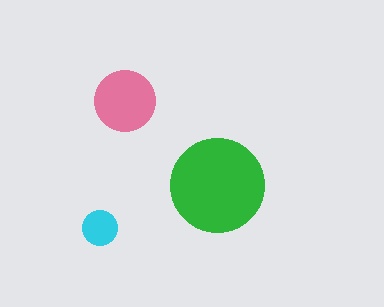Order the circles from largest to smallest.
the green one, the pink one, the cyan one.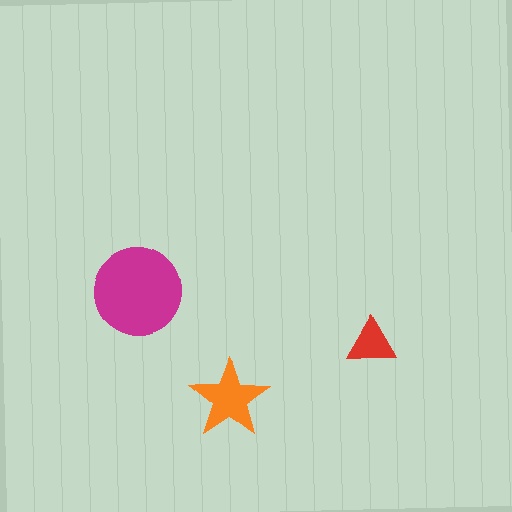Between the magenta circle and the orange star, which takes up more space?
The magenta circle.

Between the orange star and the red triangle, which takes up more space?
The orange star.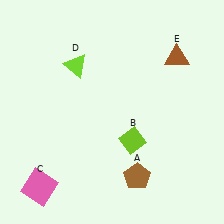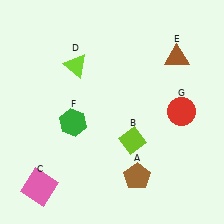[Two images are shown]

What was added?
A green hexagon (F), a red circle (G) were added in Image 2.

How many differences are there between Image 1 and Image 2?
There are 2 differences between the two images.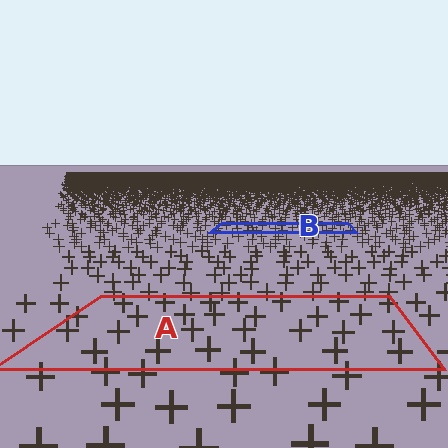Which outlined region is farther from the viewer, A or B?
Region B is farther from the viewer — the texture elements inside it appear smaller and more densely packed.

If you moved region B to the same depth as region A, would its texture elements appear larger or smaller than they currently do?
They would appear larger. At a closer depth, the same texture elements are projected at a bigger on-screen size.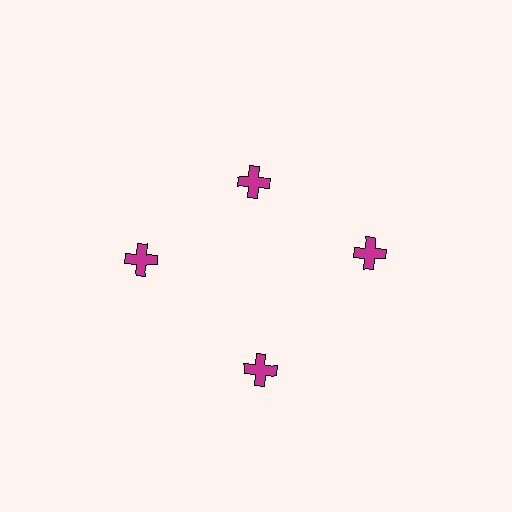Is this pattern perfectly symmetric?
No. The 4 magenta crosses are arranged in a ring, but one element near the 12 o'clock position is pulled inward toward the center, breaking the 4-fold rotational symmetry.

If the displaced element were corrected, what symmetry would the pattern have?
It would have 4-fold rotational symmetry — the pattern would map onto itself every 90 degrees.